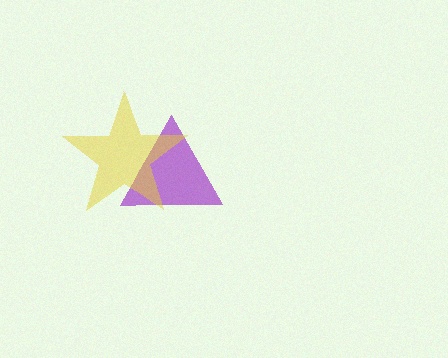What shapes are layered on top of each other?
The layered shapes are: a purple triangle, a yellow star.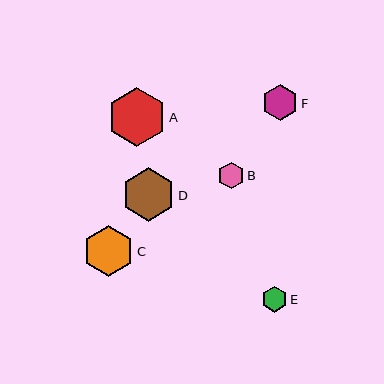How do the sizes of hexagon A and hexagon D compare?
Hexagon A and hexagon D are approximately the same size.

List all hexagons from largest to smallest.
From largest to smallest: A, D, C, F, B, E.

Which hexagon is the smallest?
Hexagon E is the smallest with a size of approximately 26 pixels.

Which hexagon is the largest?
Hexagon A is the largest with a size of approximately 59 pixels.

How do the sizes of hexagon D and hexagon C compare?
Hexagon D and hexagon C are approximately the same size.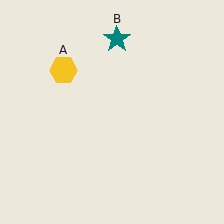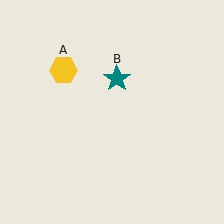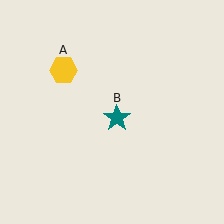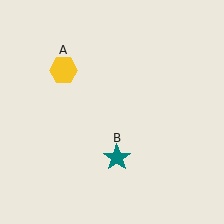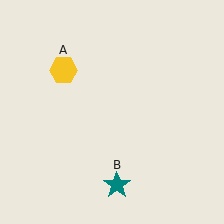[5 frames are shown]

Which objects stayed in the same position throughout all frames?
Yellow hexagon (object A) remained stationary.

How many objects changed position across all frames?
1 object changed position: teal star (object B).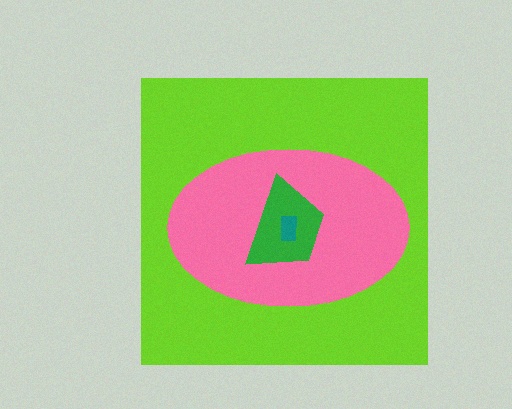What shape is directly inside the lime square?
The pink ellipse.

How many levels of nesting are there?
4.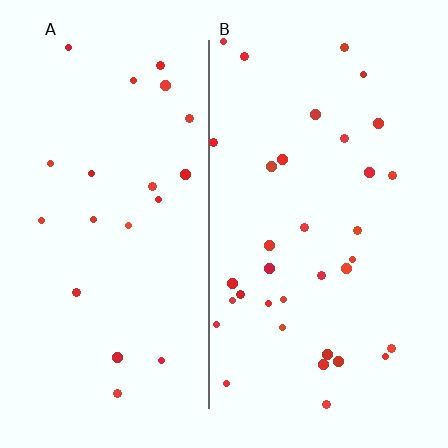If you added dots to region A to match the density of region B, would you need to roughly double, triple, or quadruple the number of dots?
Approximately double.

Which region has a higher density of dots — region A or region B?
B (the right).